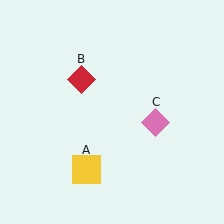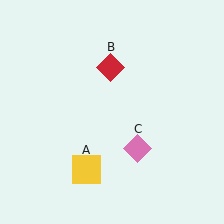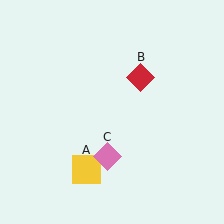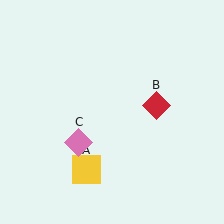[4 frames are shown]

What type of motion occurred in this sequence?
The red diamond (object B), pink diamond (object C) rotated clockwise around the center of the scene.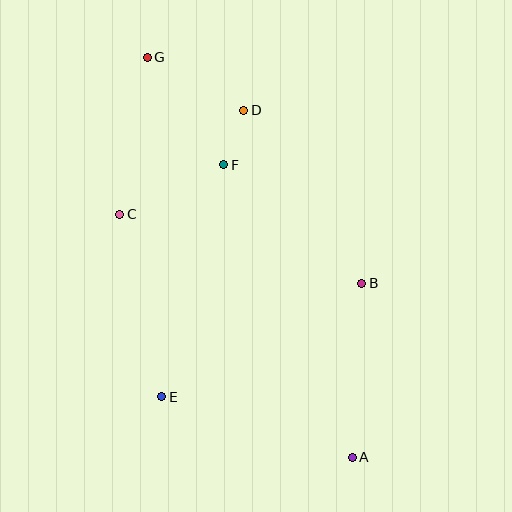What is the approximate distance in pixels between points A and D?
The distance between A and D is approximately 364 pixels.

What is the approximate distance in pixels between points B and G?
The distance between B and G is approximately 311 pixels.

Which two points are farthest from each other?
Points A and G are farthest from each other.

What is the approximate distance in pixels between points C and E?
The distance between C and E is approximately 187 pixels.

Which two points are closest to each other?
Points D and F are closest to each other.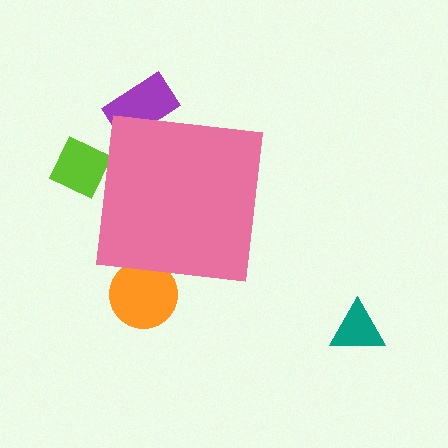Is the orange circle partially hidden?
Yes, the orange circle is partially hidden behind the pink square.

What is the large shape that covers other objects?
A pink square.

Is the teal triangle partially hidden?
No, the teal triangle is fully visible.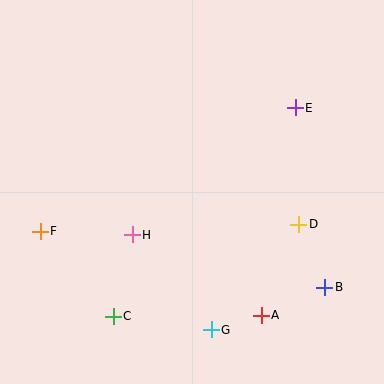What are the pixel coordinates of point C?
Point C is at (113, 316).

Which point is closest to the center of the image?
Point H at (132, 235) is closest to the center.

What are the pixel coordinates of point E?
Point E is at (295, 108).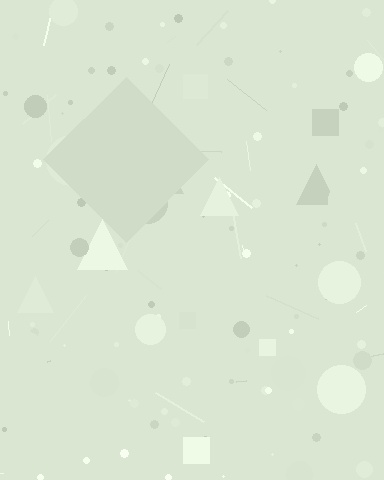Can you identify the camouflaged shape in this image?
The camouflaged shape is a diamond.